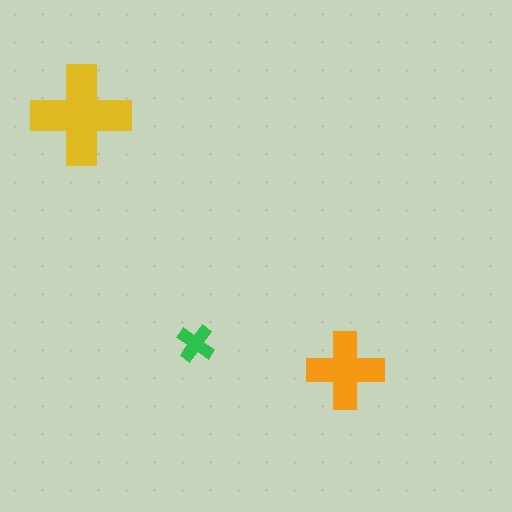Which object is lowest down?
The orange cross is bottommost.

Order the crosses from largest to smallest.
the yellow one, the orange one, the green one.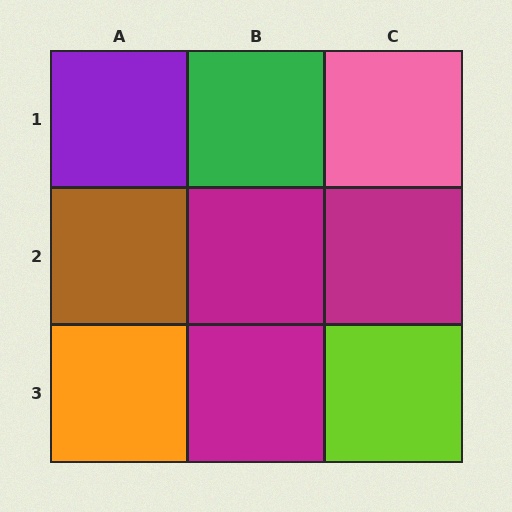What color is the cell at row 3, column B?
Magenta.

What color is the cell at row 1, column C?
Pink.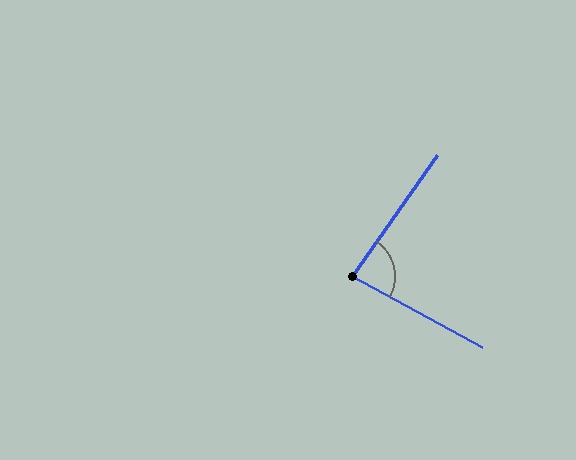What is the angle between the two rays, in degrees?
Approximately 84 degrees.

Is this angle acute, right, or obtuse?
It is acute.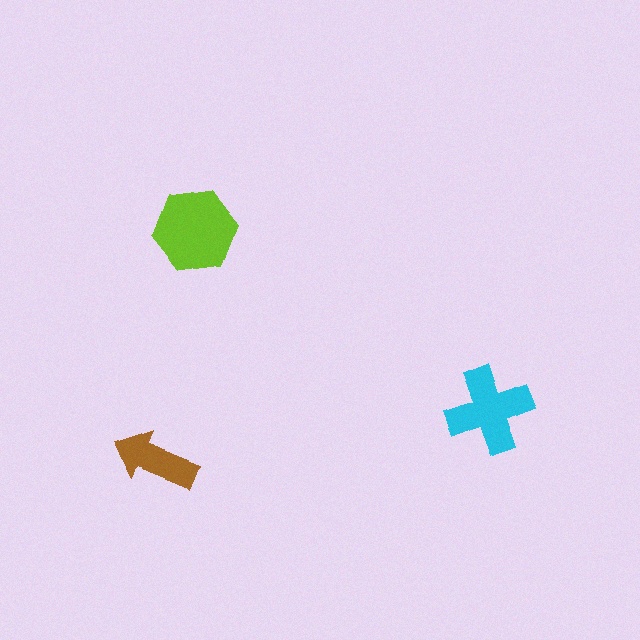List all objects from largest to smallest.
The lime hexagon, the cyan cross, the brown arrow.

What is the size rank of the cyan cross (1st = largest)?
2nd.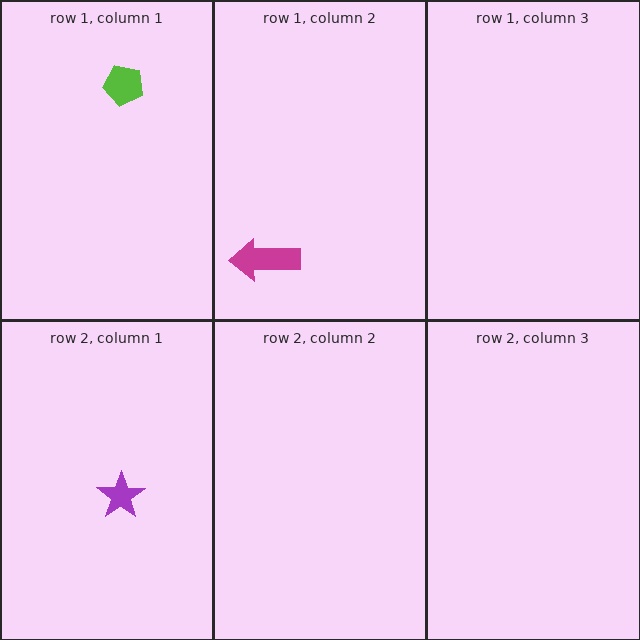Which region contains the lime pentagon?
The row 1, column 1 region.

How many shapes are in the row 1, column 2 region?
1.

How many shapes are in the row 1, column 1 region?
1.